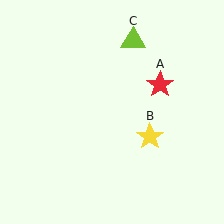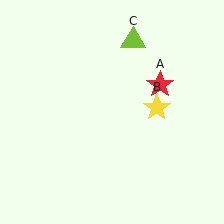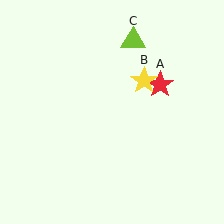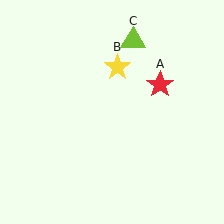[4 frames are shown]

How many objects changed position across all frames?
1 object changed position: yellow star (object B).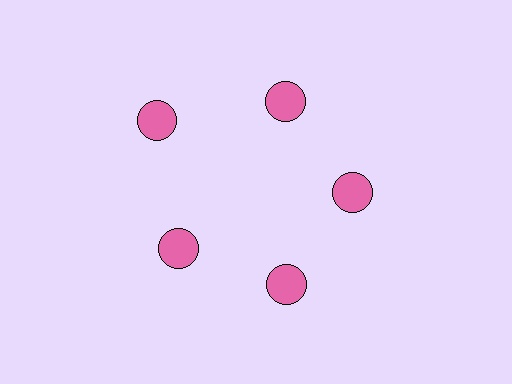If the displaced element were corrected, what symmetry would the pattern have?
It would have 5-fold rotational symmetry — the pattern would map onto itself every 72 degrees.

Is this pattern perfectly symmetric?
No. The 5 pink circles are arranged in a ring, but one element near the 10 o'clock position is pushed outward from the center, breaking the 5-fold rotational symmetry.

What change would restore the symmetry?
The symmetry would be restored by moving it inward, back onto the ring so that all 5 circles sit at equal angles and equal distance from the center.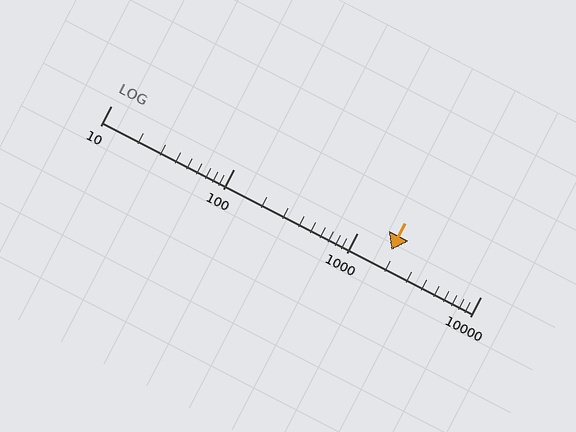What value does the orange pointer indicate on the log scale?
The pointer indicates approximately 1900.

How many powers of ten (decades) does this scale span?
The scale spans 3 decades, from 10 to 10000.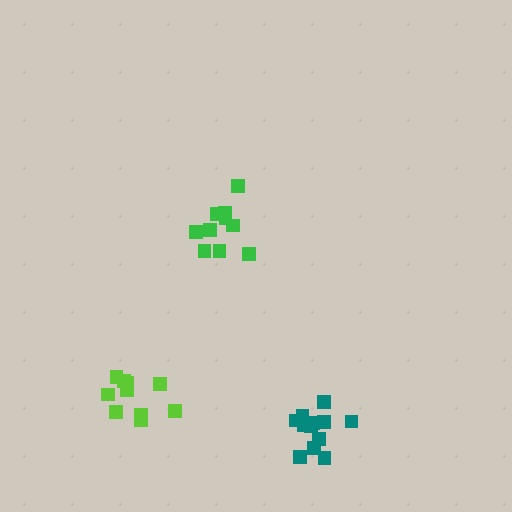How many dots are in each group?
Group 1: 12 dots, Group 2: 10 dots, Group 3: 10 dots (32 total).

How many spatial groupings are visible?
There are 3 spatial groupings.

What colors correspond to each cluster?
The clusters are colored: teal, green, lime.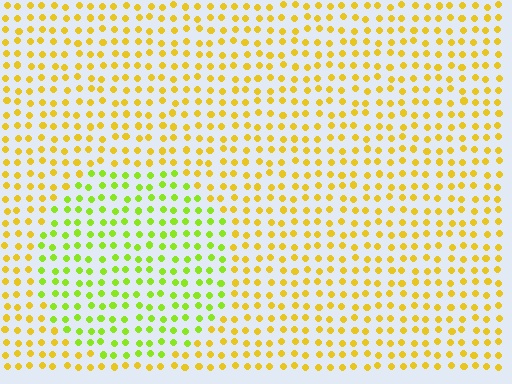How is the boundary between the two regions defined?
The boundary is defined purely by a slight shift in hue (about 39 degrees). Spacing, size, and orientation are identical on both sides.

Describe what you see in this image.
The image is filled with small yellow elements in a uniform arrangement. A circle-shaped region is visible where the elements are tinted to a slightly different hue, forming a subtle color boundary.